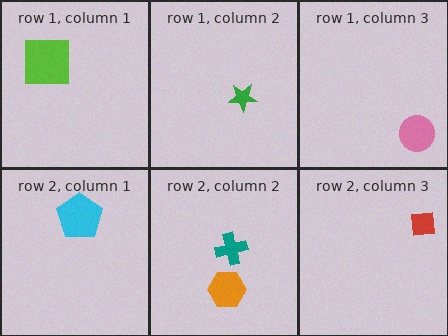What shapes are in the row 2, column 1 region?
The cyan pentagon.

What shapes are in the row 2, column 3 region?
The red square.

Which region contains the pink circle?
The row 1, column 3 region.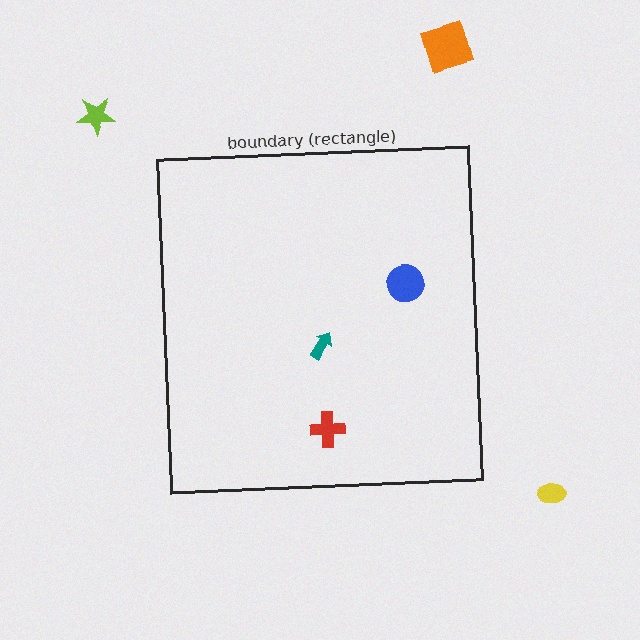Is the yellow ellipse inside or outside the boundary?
Outside.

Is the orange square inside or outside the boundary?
Outside.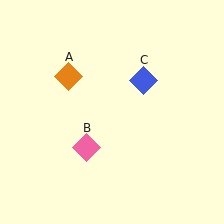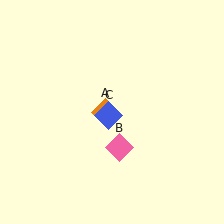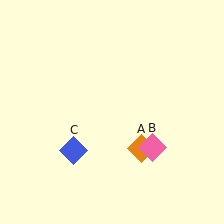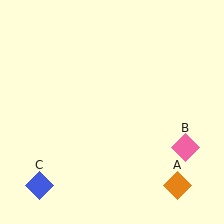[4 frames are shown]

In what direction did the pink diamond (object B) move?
The pink diamond (object B) moved right.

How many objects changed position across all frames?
3 objects changed position: orange diamond (object A), pink diamond (object B), blue diamond (object C).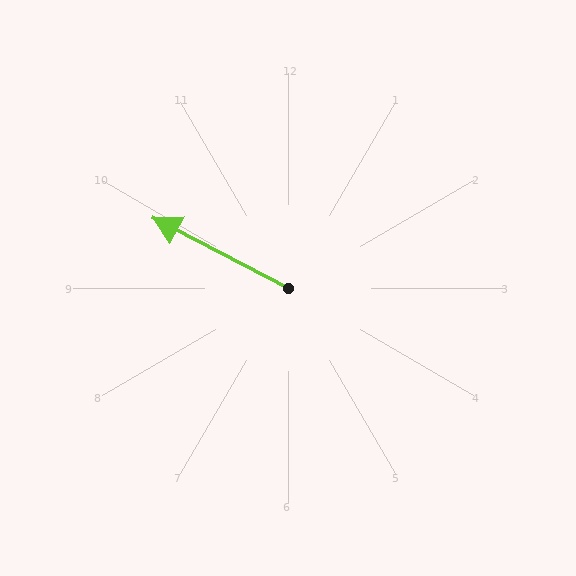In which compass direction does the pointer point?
Northwest.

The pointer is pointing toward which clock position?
Roughly 10 o'clock.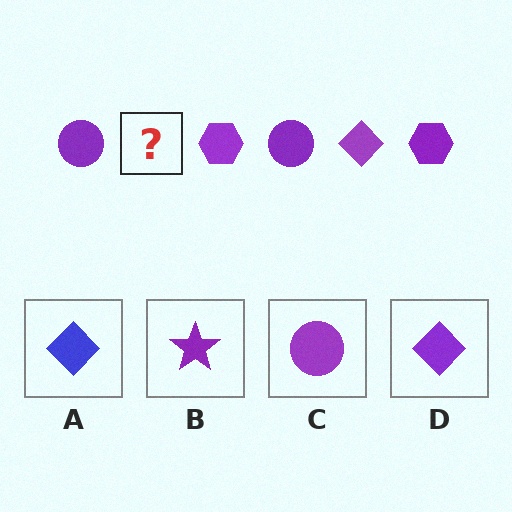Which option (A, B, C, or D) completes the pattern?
D.